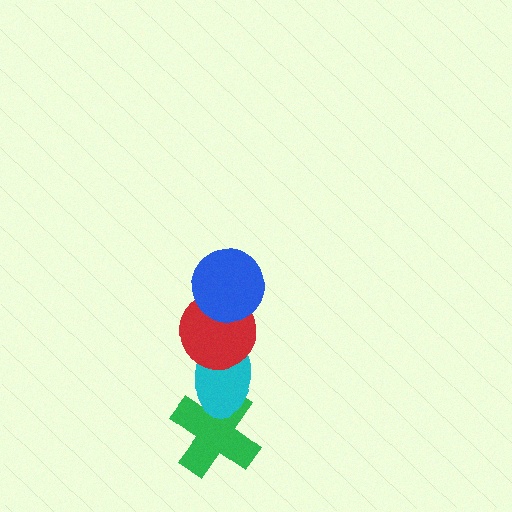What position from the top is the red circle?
The red circle is 2nd from the top.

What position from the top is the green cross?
The green cross is 4th from the top.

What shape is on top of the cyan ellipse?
The red circle is on top of the cyan ellipse.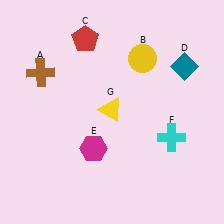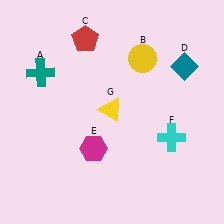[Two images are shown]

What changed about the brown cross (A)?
In Image 1, A is brown. In Image 2, it changed to teal.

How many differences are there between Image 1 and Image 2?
There is 1 difference between the two images.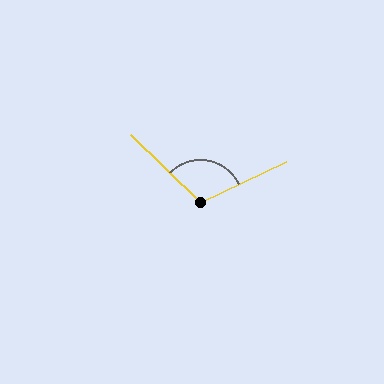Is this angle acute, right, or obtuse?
It is obtuse.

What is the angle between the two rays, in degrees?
Approximately 110 degrees.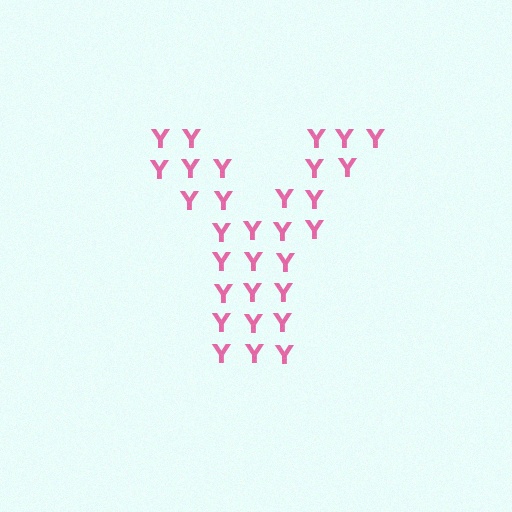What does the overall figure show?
The overall figure shows the letter Y.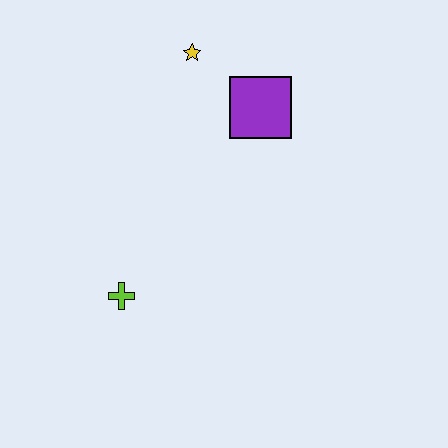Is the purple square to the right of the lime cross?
Yes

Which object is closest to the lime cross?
The purple square is closest to the lime cross.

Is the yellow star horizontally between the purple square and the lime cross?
Yes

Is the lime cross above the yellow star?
No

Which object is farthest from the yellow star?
The lime cross is farthest from the yellow star.